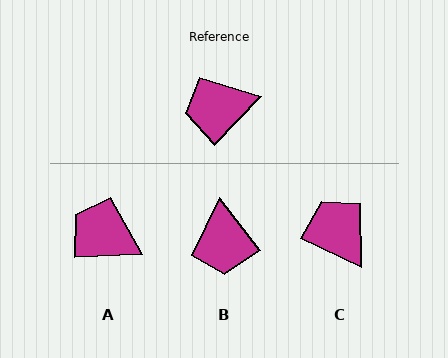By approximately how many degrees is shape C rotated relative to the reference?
Approximately 72 degrees clockwise.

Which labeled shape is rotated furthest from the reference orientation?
B, about 82 degrees away.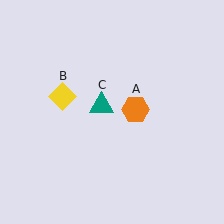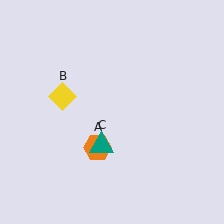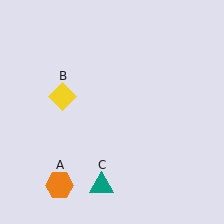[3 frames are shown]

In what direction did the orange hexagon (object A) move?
The orange hexagon (object A) moved down and to the left.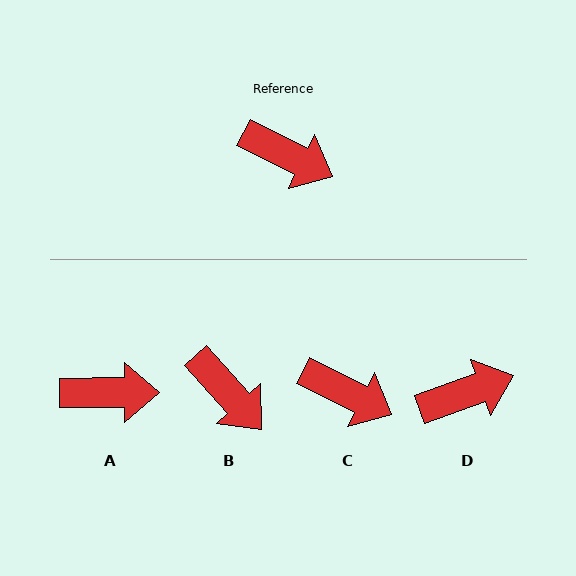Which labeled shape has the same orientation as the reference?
C.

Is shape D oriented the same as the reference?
No, it is off by about 47 degrees.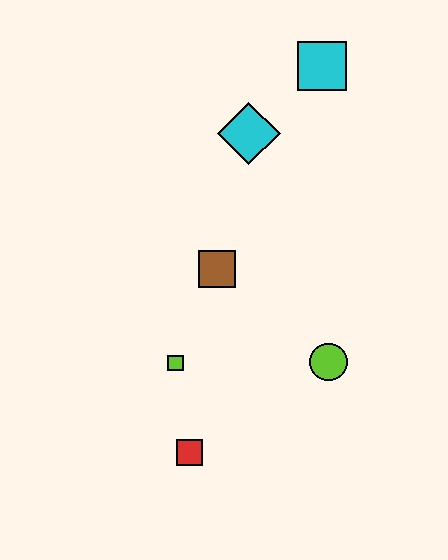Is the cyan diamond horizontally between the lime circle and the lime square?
Yes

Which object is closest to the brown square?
The lime square is closest to the brown square.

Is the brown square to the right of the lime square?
Yes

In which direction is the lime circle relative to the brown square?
The lime circle is to the right of the brown square.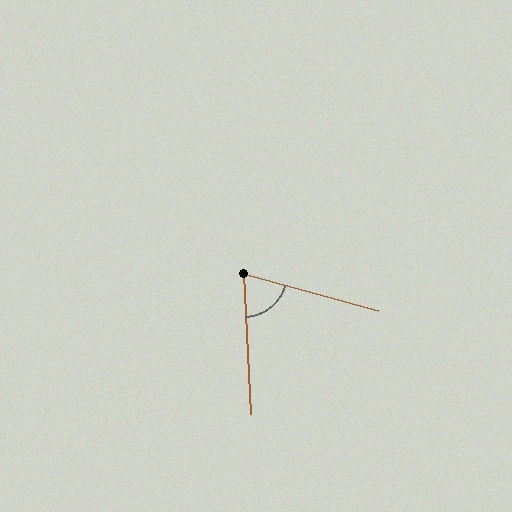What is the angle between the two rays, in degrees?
Approximately 72 degrees.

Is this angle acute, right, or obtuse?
It is acute.